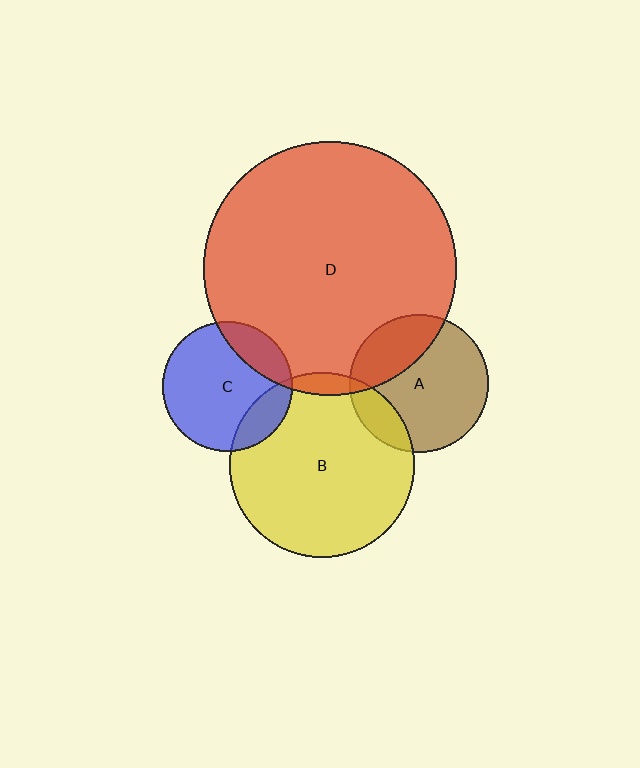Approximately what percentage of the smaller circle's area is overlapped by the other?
Approximately 20%.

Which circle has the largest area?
Circle D (red).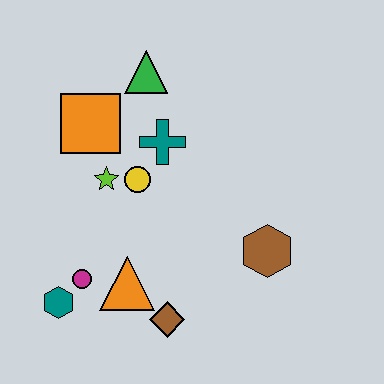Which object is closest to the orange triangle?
The magenta circle is closest to the orange triangle.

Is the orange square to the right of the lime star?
No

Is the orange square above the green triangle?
No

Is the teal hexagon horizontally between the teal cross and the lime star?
No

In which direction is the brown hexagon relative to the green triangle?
The brown hexagon is below the green triangle.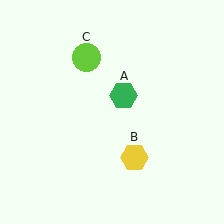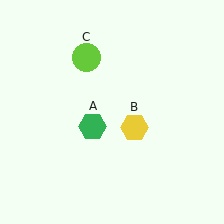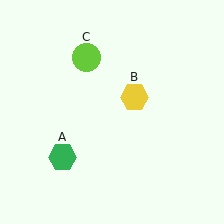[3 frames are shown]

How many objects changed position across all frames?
2 objects changed position: green hexagon (object A), yellow hexagon (object B).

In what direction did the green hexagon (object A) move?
The green hexagon (object A) moved down and to the left.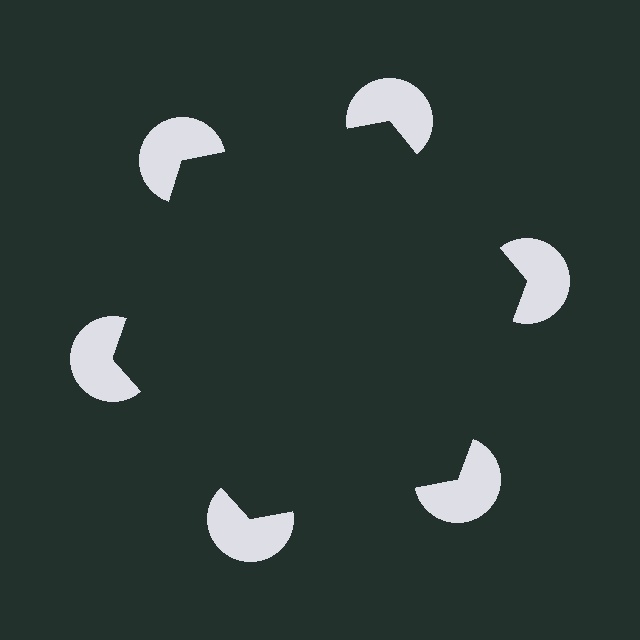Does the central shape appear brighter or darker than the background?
It typically appears slightly darker than the background, even though no actual brightness change is drawn.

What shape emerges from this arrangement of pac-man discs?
An illusory hexagon — its edges are inferred from the aligned wedge cuts in the pac-man discs, not physically drawn.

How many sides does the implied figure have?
6 sides.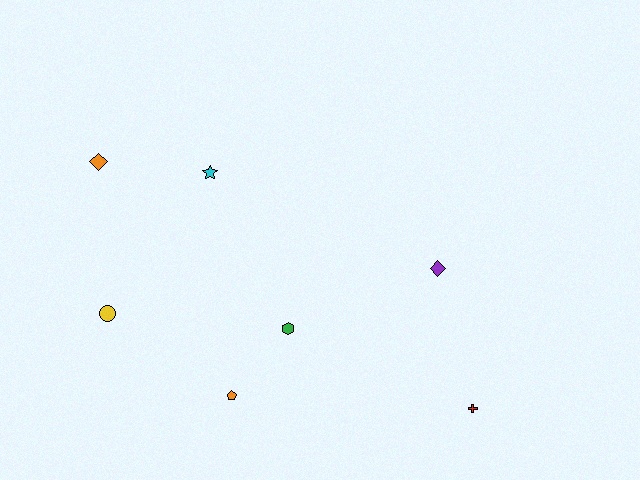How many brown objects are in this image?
There are no brown objects.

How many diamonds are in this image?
There are 2 diamonds.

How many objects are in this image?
There are 7 objects.